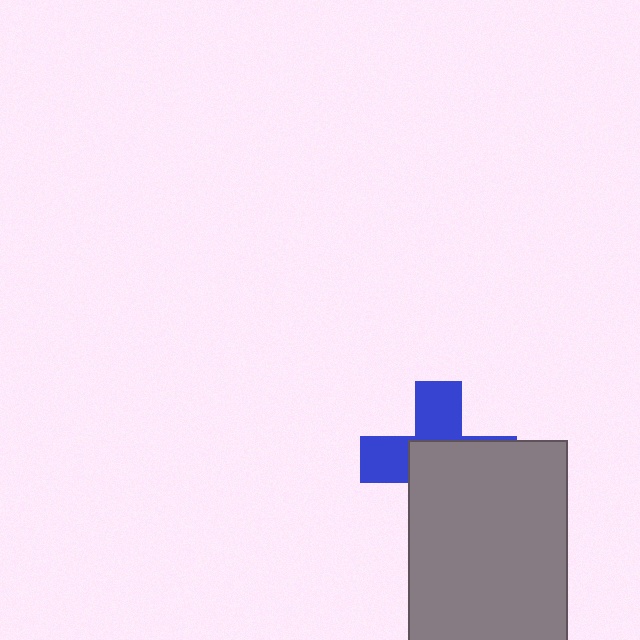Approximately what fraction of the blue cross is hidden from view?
Roughly 58% of the blue cross is hidden behind the gray rectangle.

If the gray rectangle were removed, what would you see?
You would see the complete blue cross.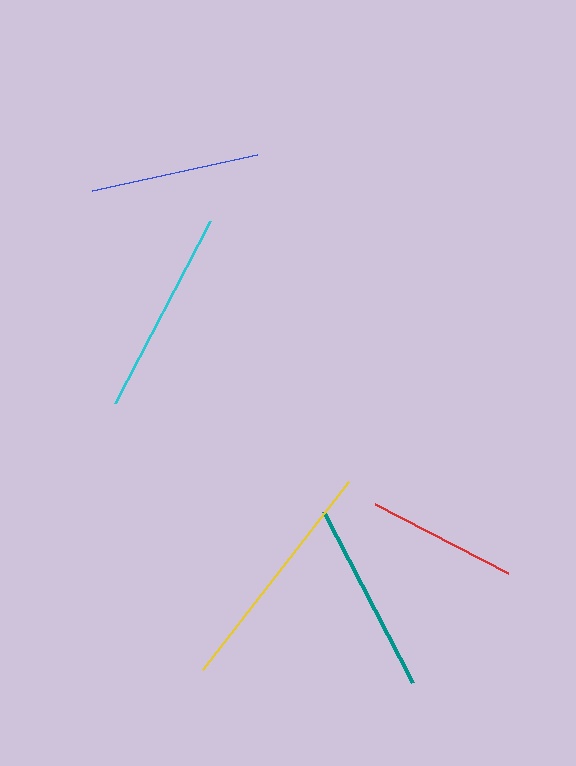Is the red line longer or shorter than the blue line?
The blue line is longer than the red line.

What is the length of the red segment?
The red segment is approximately 150 pixels long.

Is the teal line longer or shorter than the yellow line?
The yellow line is longer than the teal line.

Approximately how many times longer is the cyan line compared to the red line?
The cyan line is approximately 1.4 times the length of the red line.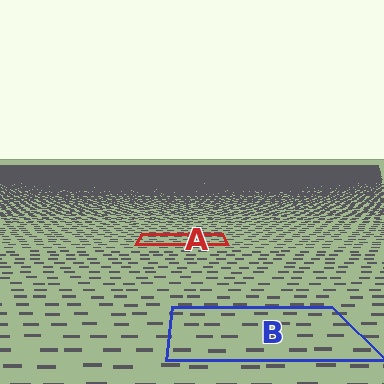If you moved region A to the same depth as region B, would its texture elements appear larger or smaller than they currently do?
They would appear larger. At a closer depth, the same texture elements are projected at a bigger on-screen size.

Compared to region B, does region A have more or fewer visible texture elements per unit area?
Region A has more texture elements per unit area — they are packed more densely because it is farther away.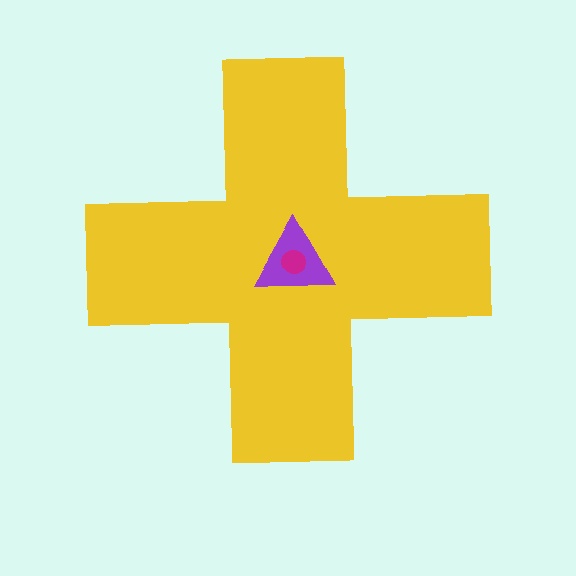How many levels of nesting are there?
3.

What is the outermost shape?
The yellow cross.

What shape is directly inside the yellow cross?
The purple triangle.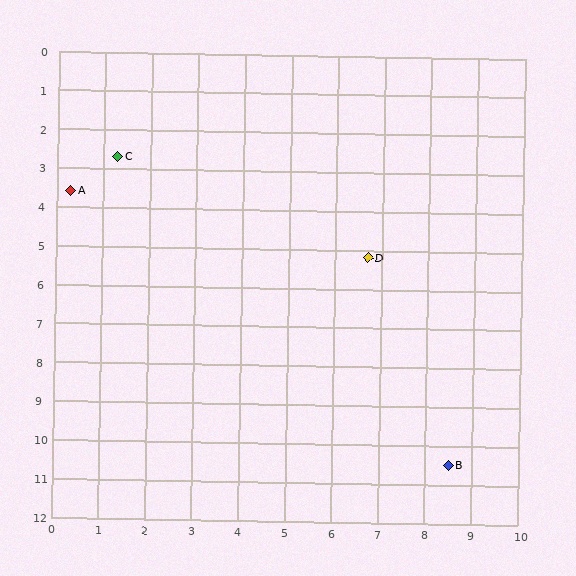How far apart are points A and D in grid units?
Points A and D are about 6.6 grid units apart.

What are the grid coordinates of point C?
Point C is at approximately (1.3, 2.7).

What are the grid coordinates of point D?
Point D is at approximately (6.7, 5.2).